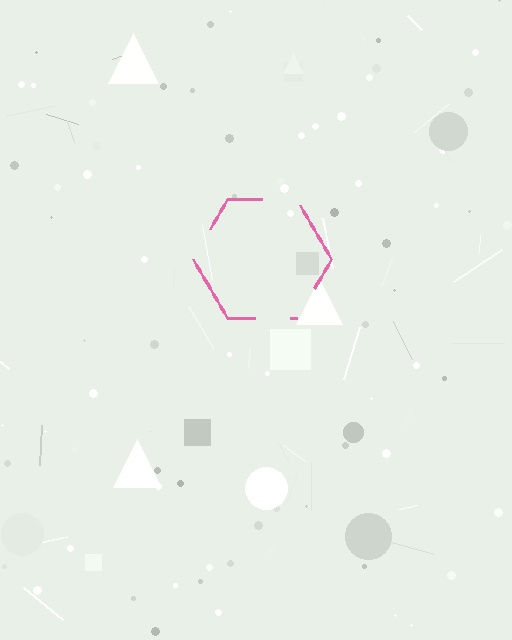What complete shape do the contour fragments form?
The contour fragments form a hexagon.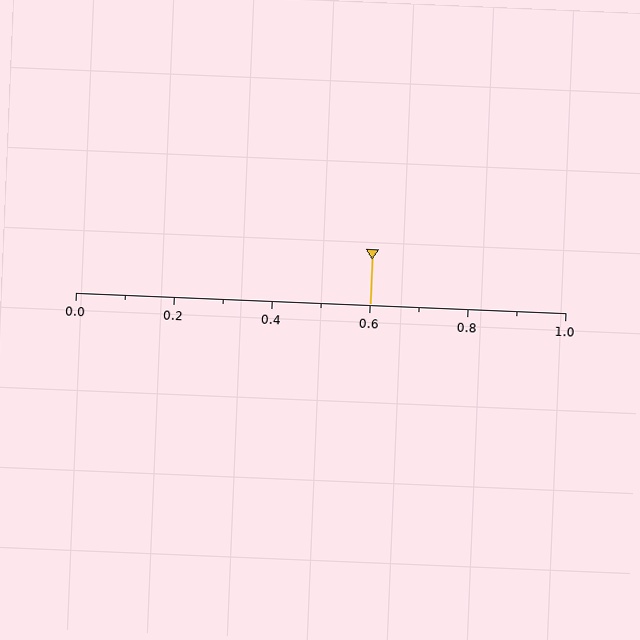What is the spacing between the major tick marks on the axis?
The major ticks are spaced 0.2 apart.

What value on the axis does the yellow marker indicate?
The marker indicates approximately 0.6.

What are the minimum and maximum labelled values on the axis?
The axis runs from 0.0 to 1.0.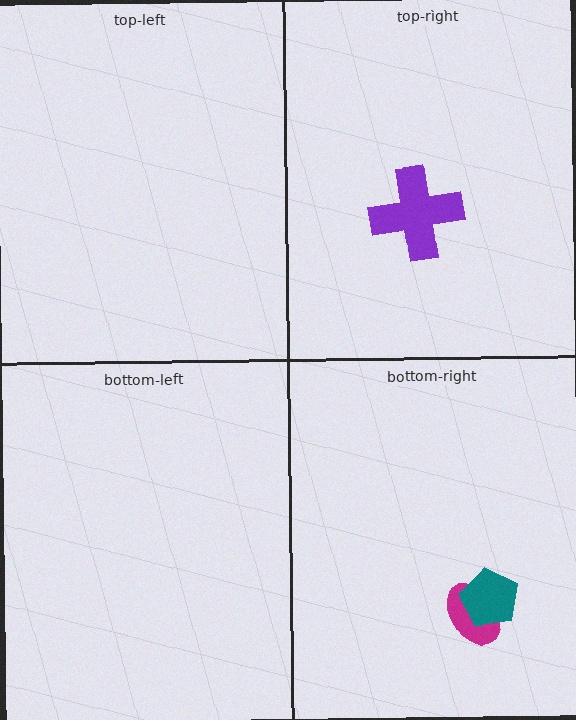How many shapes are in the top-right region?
1.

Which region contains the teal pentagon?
The bottom-right region.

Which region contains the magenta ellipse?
The bottom-right region.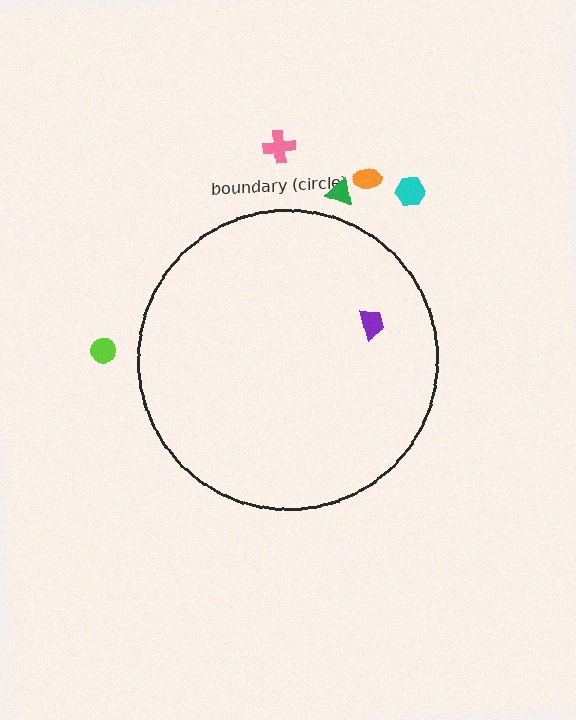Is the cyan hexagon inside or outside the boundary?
Outside.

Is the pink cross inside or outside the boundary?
Outside.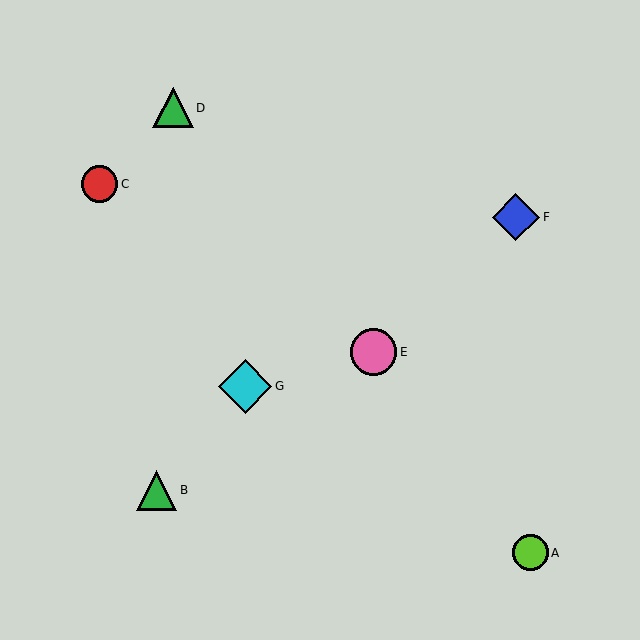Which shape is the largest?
The cyan diamond (labeled G) is the largest.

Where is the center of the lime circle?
The center of the lime circle is at (530, 553).